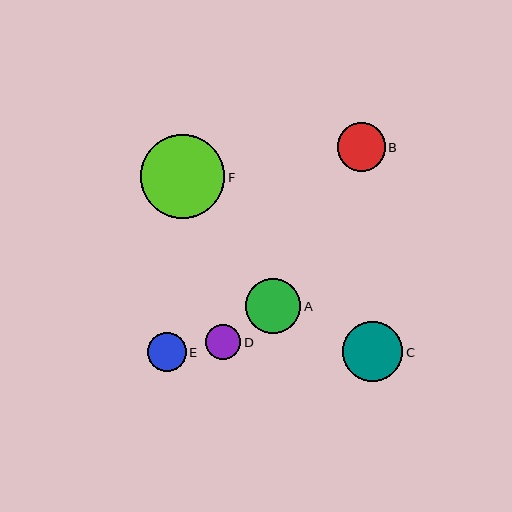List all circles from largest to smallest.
From largest to smallest: F, C, A, B, E, D.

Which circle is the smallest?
Circle D is the smallest with a size of approximately 36 pixels.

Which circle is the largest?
Circle F is the largest with a size of approximately 84 pixels.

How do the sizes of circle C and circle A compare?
Circle C and circle A are approximately the same size.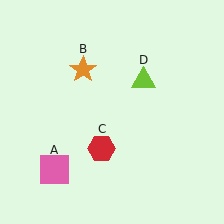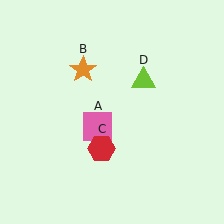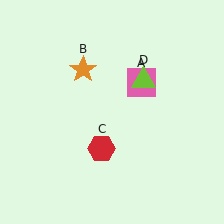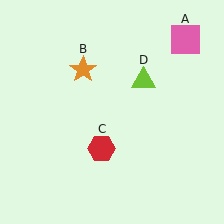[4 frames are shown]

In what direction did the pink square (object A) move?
The pink square (object A) moved up and to the right.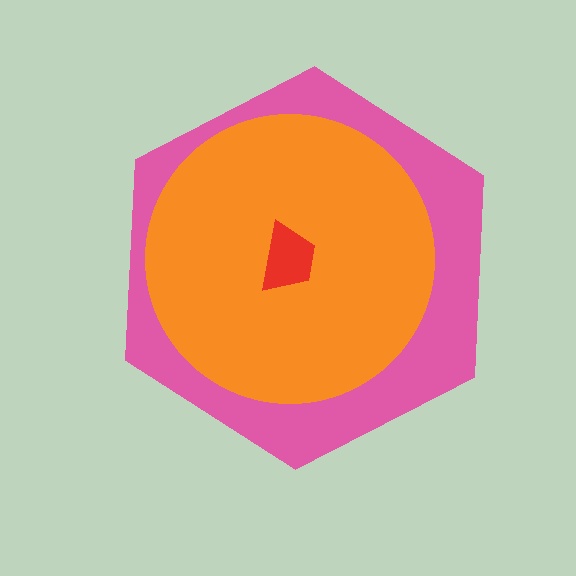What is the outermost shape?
The pink hexagon.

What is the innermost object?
The red trapezoid.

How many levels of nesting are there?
3.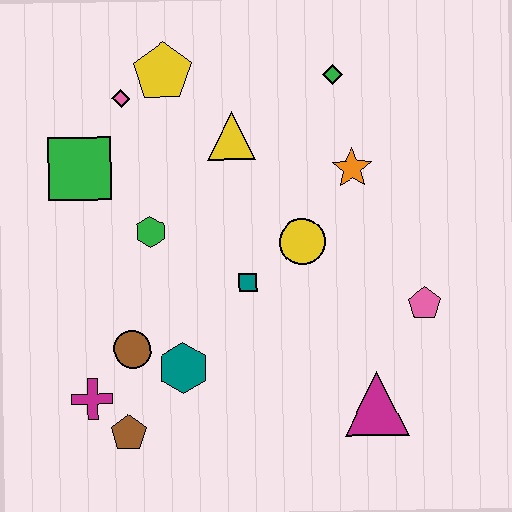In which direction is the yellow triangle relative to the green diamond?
The yellow triangle is to the left of the green diamond.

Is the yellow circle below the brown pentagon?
No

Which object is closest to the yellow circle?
The teal square is closest to the yellow circle.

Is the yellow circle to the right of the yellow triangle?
Yes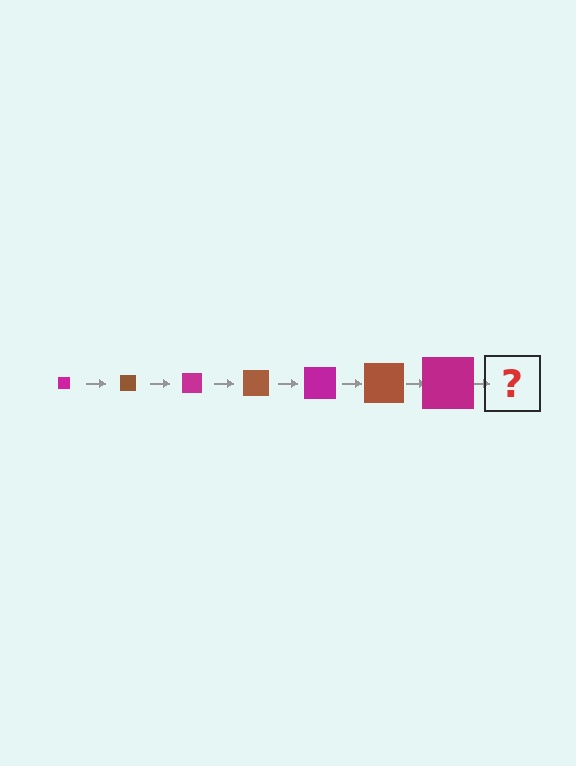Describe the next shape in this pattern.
It should be a brown square, larger than the previous one.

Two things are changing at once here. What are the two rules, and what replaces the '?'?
The two rules are that the square grows larger each step and the color cycles through magenta and brown. The '?' should be a brown square, larger than the previous one.